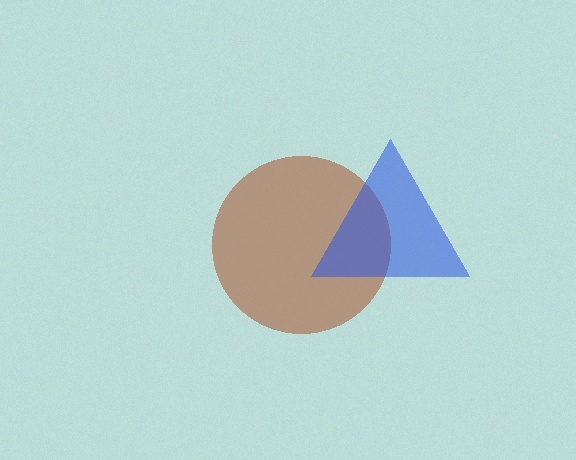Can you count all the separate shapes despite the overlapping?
Yes, there are 2 separate shapes.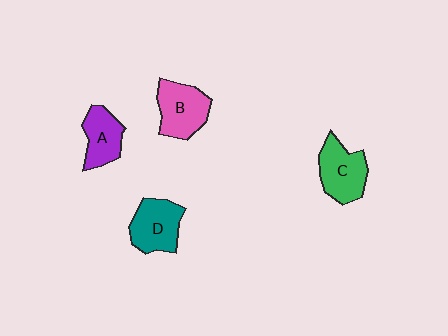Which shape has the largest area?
Shape C (green).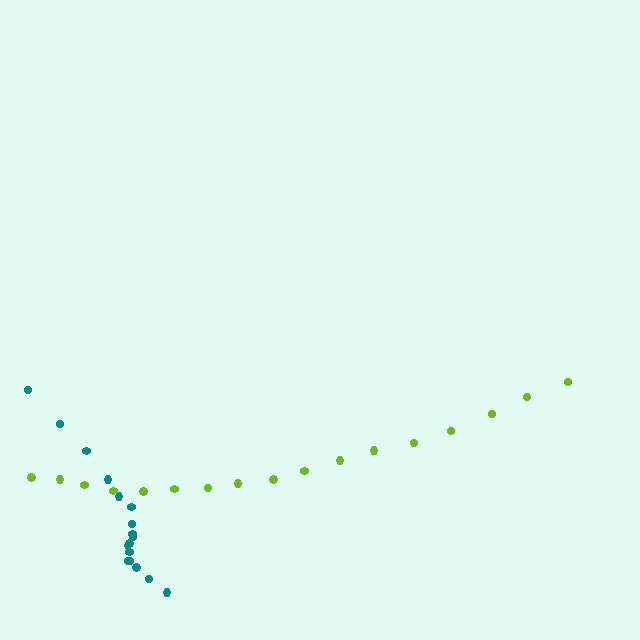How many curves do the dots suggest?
There are 2 distinct paths.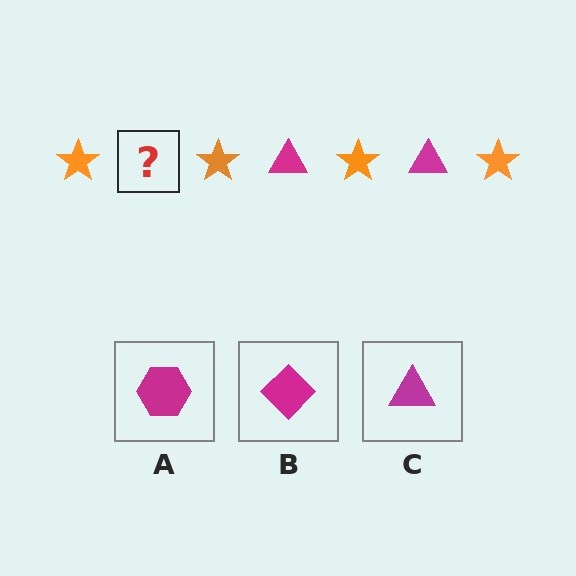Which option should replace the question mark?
Option C.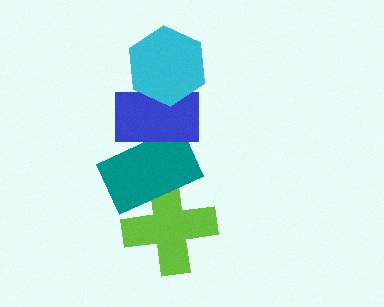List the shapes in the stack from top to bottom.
From top to bottom: the cyan hexagon, the blue rectangle, the teal rectangle, the lime cross.